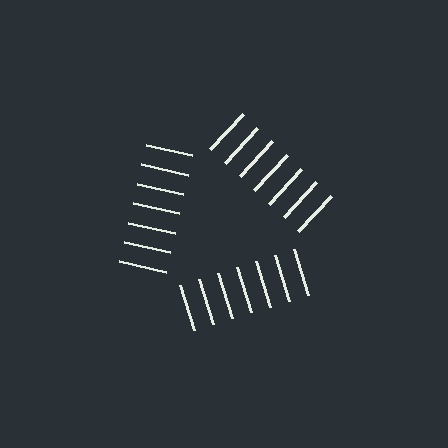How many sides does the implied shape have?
3 sides — the line-ends trace a triangle.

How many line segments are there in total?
21 — 7 along each of the 3 edges.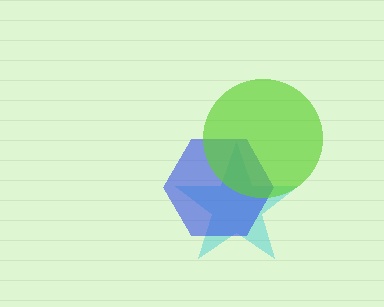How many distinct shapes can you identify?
There are 3 distinct shapes: a cyan star, a blue hexagon, a lime circle.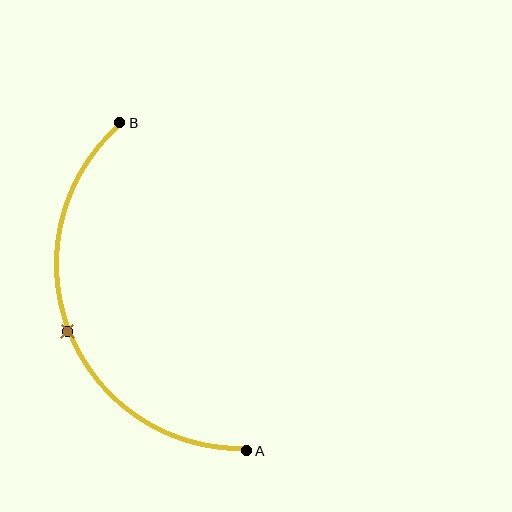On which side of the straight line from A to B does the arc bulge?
The arc bulges to the left of the straight line connecting A and B.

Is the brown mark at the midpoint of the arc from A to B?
Yes. The brown mark lies on the arc at equal arc-length from both A and B — it is the arc midpoint.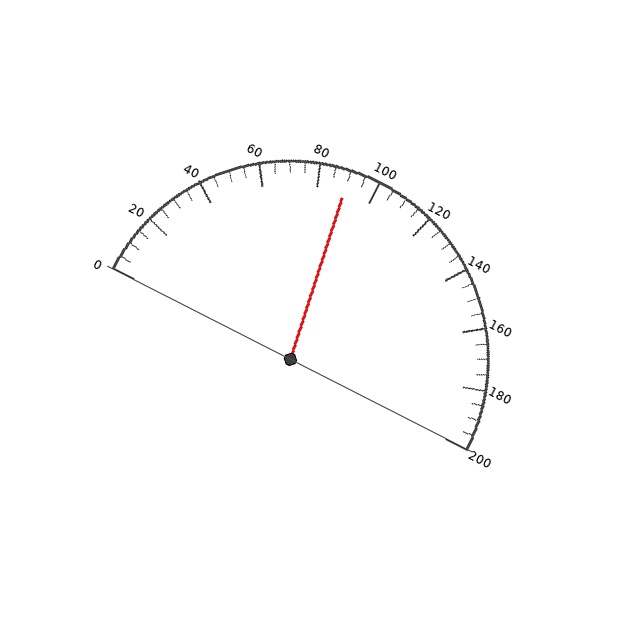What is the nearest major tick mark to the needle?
The nearest major tick mark is 80.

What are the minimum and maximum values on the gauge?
The gauge ranges from 0 to 200.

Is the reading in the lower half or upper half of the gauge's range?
The reading is in the lower half of the range (0 to 200).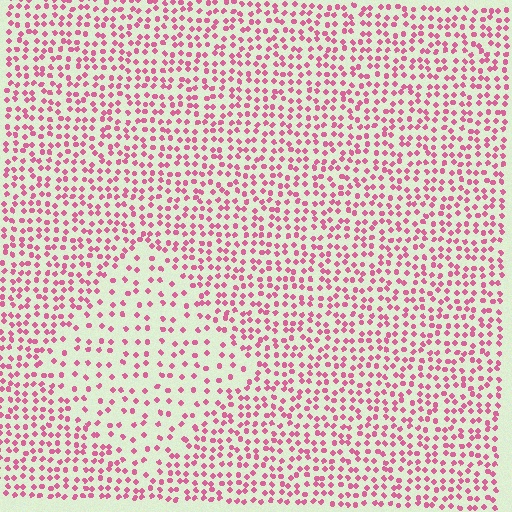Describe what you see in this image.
The image contains small pink elements arranged at two different densities. A diamond-shaped region is visible where the elements are less densely packed than the surrounding area.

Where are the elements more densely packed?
The elements are more densely packed outside the diamond boundary.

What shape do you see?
I see a diamond.